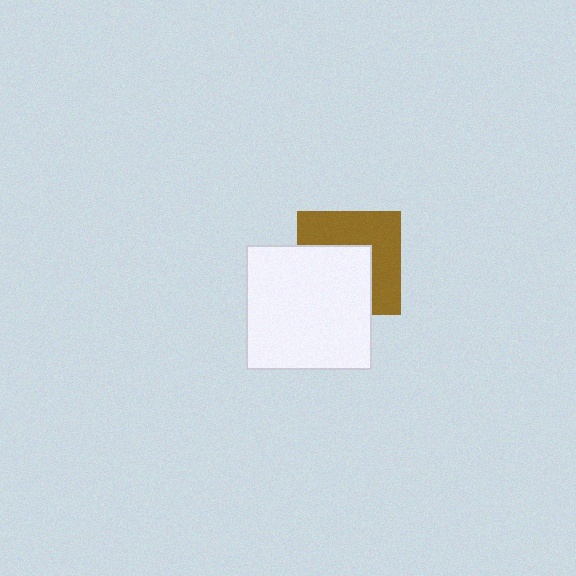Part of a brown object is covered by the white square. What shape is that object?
It is a square.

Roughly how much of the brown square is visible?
About half of it is visible (roughly 52%).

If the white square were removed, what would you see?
You would see the complete brown square.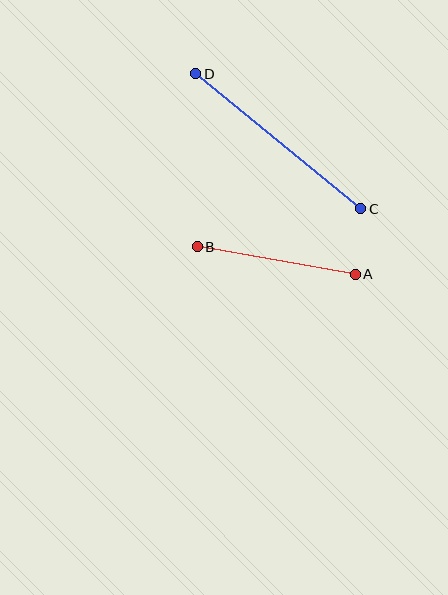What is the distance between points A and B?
The distance is approximately 160 pixels.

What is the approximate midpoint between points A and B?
The midpoint is at approximately (276, 261) pixels.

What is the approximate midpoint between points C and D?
The midpoint is at approximately (278, 141) pixels.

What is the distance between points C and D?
The distance is approximately 213 pixels.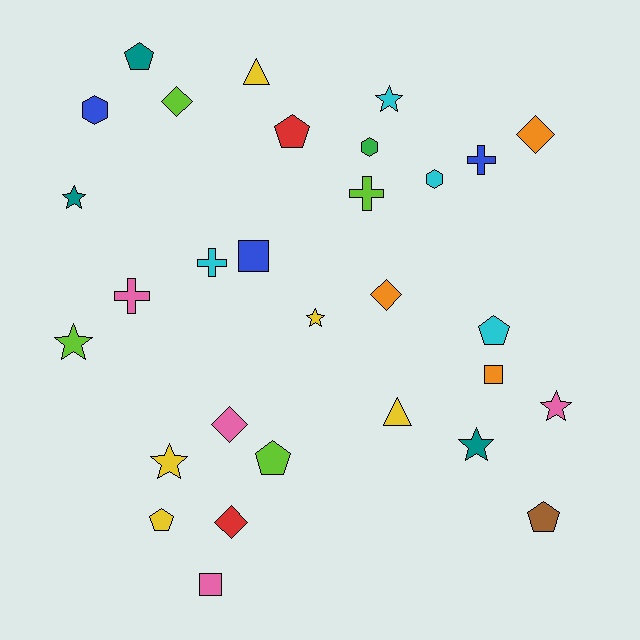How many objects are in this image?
There are 30 objects.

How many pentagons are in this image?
There are 6 pentagons.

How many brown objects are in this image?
There is 1 brown object.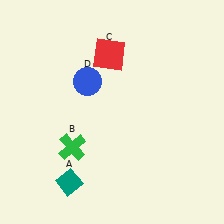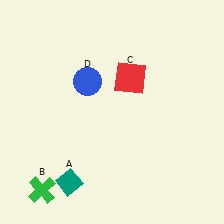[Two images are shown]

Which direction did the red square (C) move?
The red square (C) moved down.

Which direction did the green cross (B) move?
The green cross (B) moved down.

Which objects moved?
The objects that moved are: the green cross (B), the red square (C).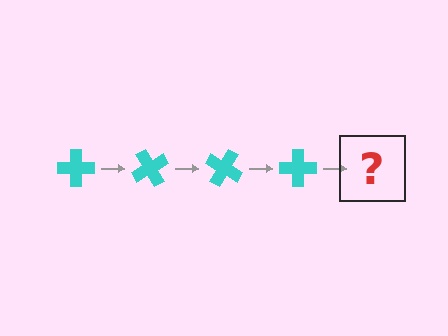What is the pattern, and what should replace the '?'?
The pattern is that the cross rotates 60 degrees each step. The '?' should be a cyan cross rotated 240 degrees.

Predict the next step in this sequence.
The next step is a cyan cross rotated 240 degrees.